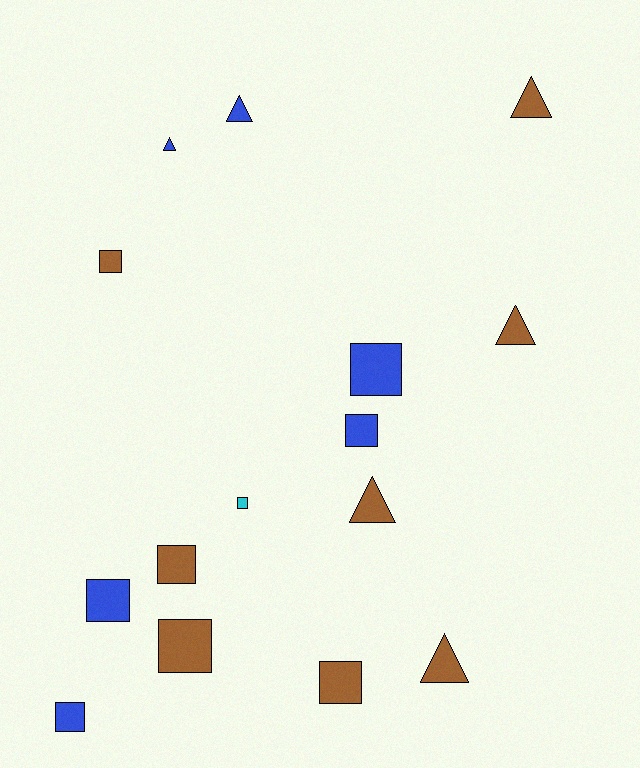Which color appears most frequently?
Brown, with 8 objects.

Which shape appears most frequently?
Square, with 9 objects.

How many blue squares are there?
There are 4 blue squares.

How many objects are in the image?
There are 15 objects.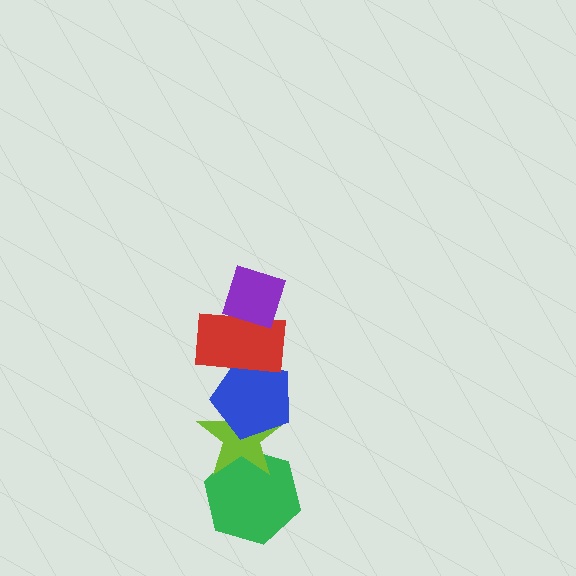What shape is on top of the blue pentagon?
The red rectangle is on top of the blue pentagon.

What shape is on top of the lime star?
The blue pentagon is on top of the lime star.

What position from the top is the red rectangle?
The red rectangle is 2nd from the top.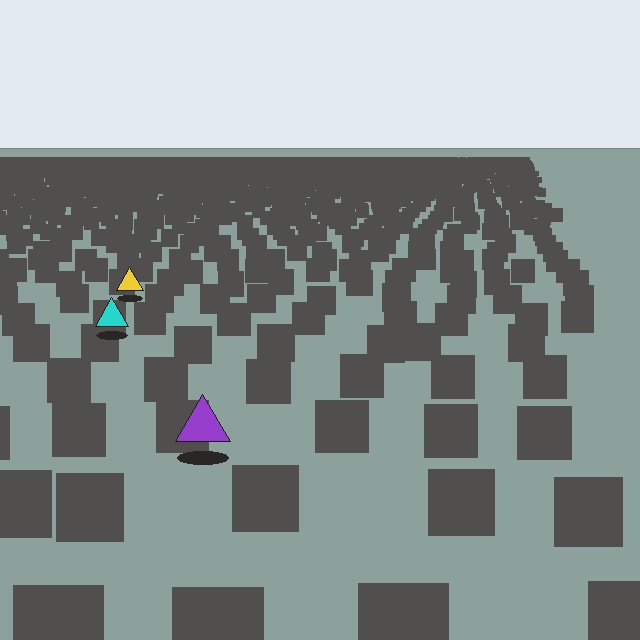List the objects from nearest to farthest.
From nearest to farthest: the purple triangle, the cyan triangle, the yellow triangle.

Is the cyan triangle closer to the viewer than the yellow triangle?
Yes. The cyan triangle is closer — you can tell from the texture gradient: the ground texture is coarser near it.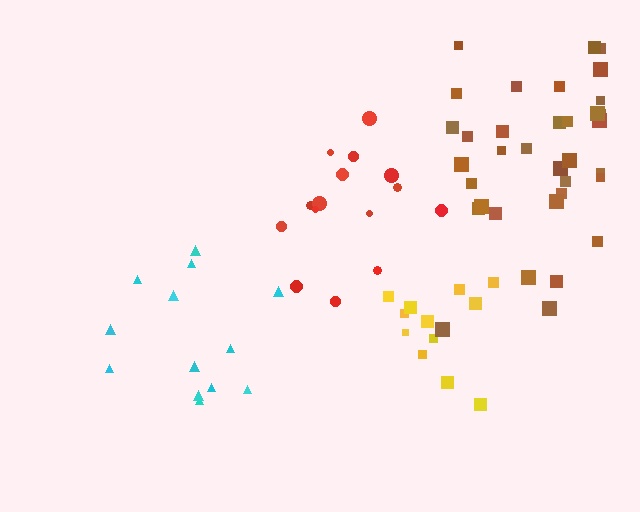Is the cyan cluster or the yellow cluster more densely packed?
Yellow.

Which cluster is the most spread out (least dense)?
Red.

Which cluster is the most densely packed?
Brown.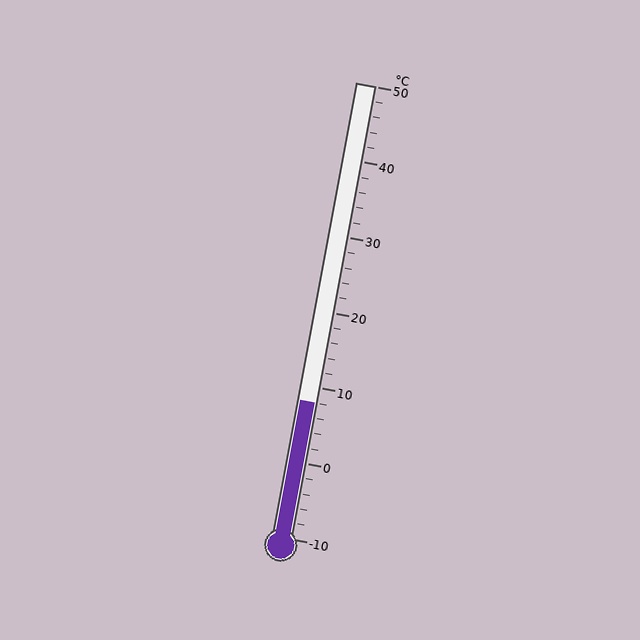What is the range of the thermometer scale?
The thermometer scale ranges from -10°C to 50°C.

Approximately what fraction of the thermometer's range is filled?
The thermometer is filled to approximately 30% of its range.